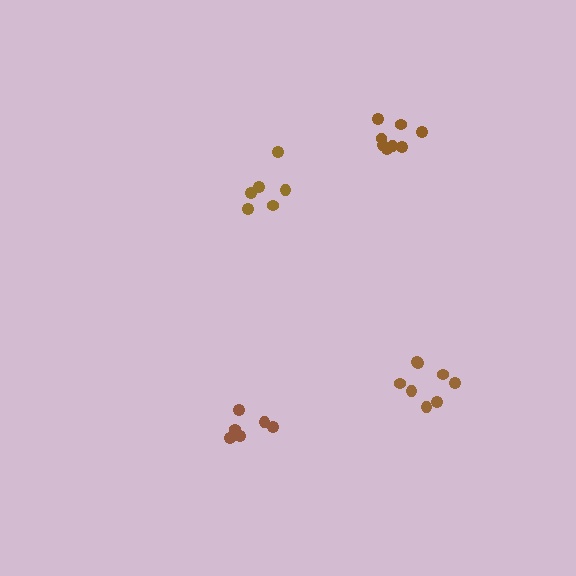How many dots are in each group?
Group 1: 9 dots, Group 2: 7 dots, Group 3: 6 dots, Group 4: 8 dots (30 total).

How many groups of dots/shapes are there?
There are 4 groups.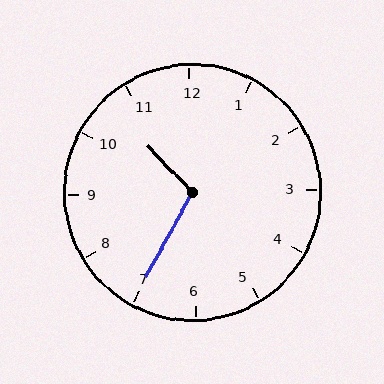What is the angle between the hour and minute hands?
Approximately 108 degrees.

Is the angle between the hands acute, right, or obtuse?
It is obtuse.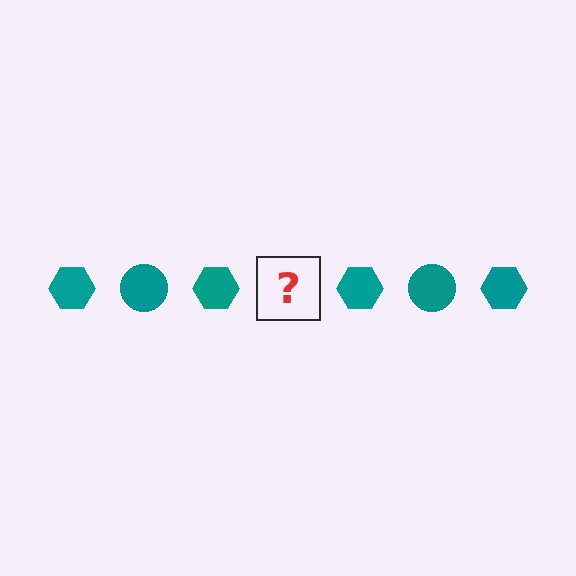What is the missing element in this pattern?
The missing element is a teal circle.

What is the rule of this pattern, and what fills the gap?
The rule is that the pattern cycles through hexagon, circle shapes in teal. The gap should be filled with a teal circle.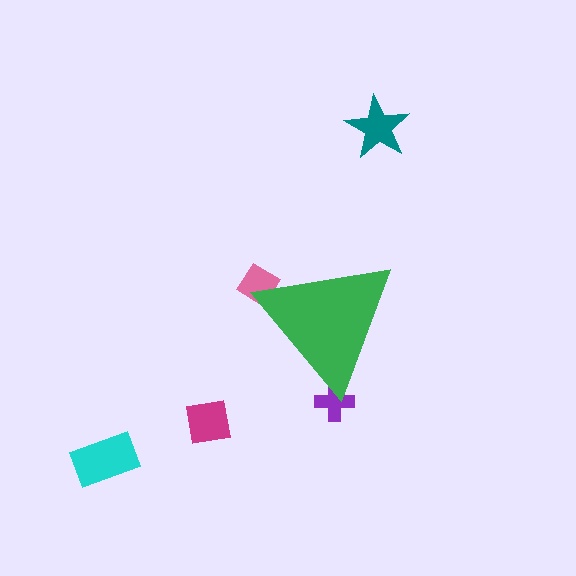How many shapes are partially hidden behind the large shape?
2 shapes are partially hidden.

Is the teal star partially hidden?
No, the teal star is fully visible.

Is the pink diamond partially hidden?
Yes, the pink diamond is partially hidden behind the green triangle.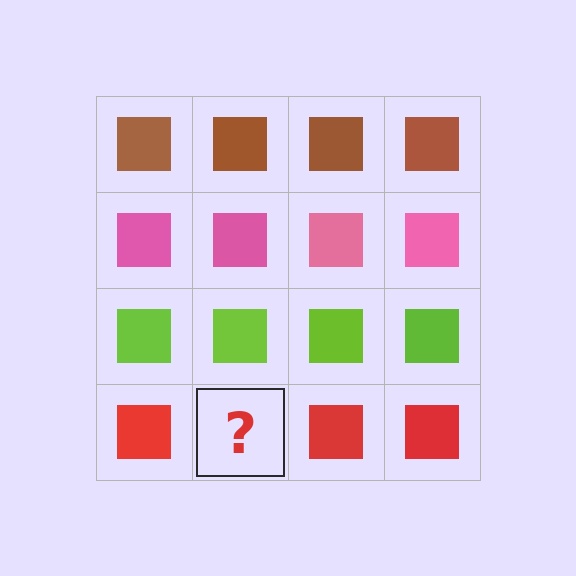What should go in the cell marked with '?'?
The missing cell should contain a red square.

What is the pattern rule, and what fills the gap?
The rule is that each row has a consistent color. The gap should be filled with a red square.